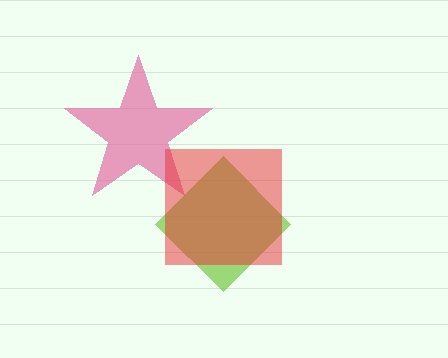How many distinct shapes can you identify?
There are 3 distinct shapes: a lime diamond, a pink star, a red square.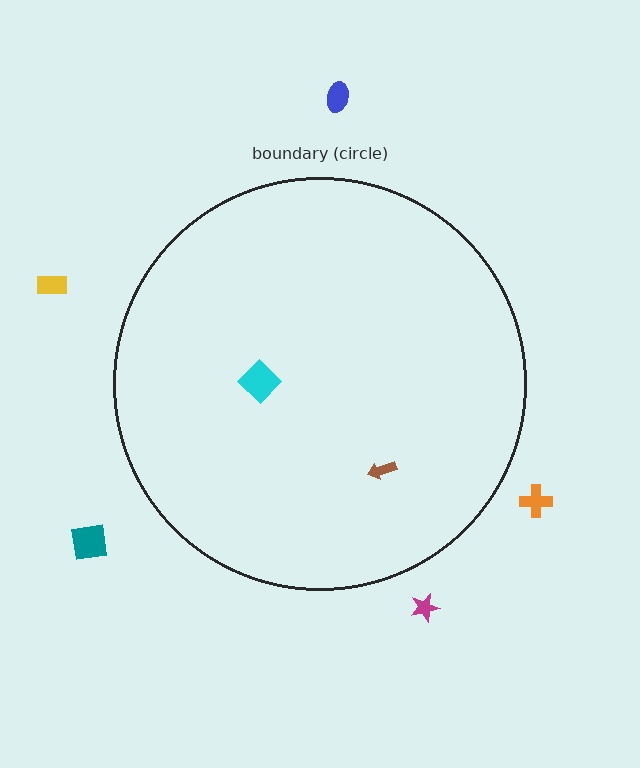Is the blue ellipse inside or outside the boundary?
Outside.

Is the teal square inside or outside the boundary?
Outside.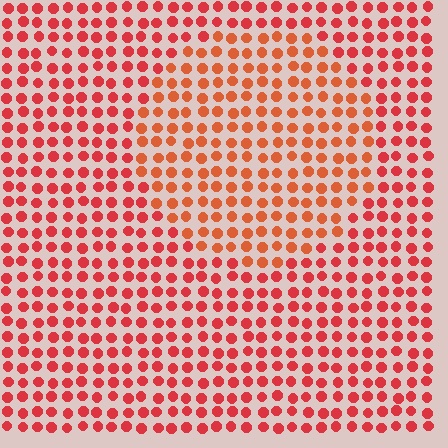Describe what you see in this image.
The image is filled with small red elements in a uniform arrangement. A circle-shaped region is visible where the elements are tinted to a slightly different hue, forming a subtle color boundary.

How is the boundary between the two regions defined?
The boundary is defined purely by a slight shift in hue (about 19 degrees). Spacing, size, and orientation are identical on both sides.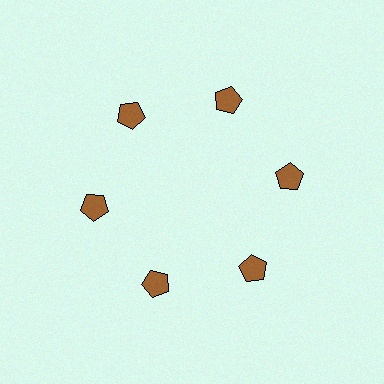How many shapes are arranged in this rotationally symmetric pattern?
There are 6 shapes, arranged in 6 groups of 1.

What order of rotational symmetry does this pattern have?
This pattern has 6-fold rotational symmetry.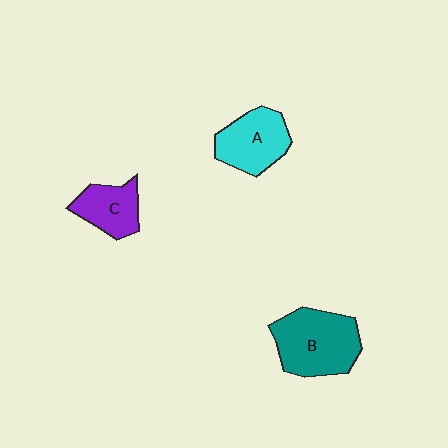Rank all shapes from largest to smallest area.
From largest to smallest: B (teal), A (cyan), C (purple).